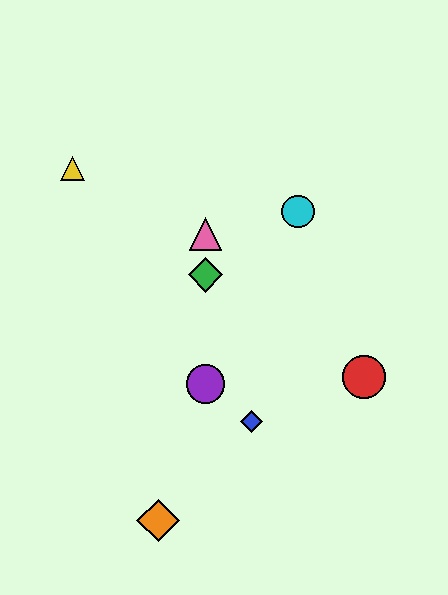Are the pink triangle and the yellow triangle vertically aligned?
No, the pink triangle is at x≈206 and the yellow triangle is at x≈72.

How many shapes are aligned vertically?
3 shapes (the green diamond, the purple circle, the pink triangle) are aligned vertically.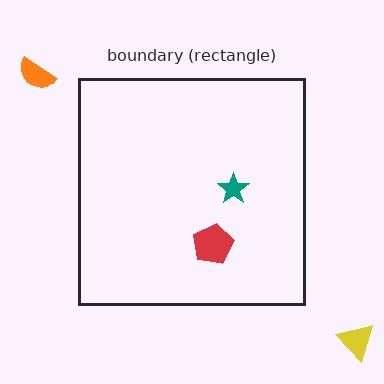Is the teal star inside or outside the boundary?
Inside.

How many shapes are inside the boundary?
2 inside, 2 outside.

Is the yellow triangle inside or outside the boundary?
Outside.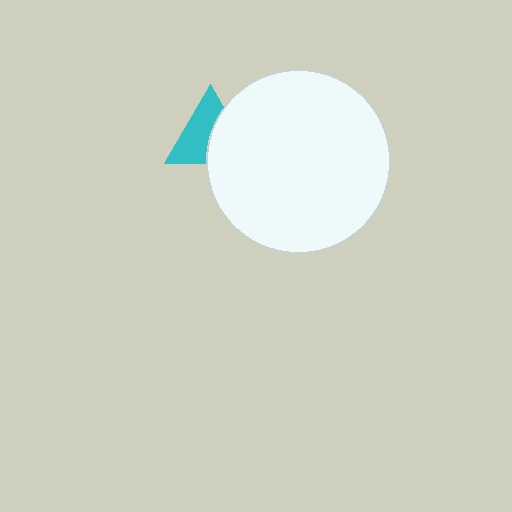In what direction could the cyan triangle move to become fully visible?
The cyan triangle could move left. That would shift it out from behind the white circle entirely.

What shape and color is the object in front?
The object in front is a white circle.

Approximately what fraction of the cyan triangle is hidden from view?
Roughly 44% of the cyan triangle is hidden behind the white circle.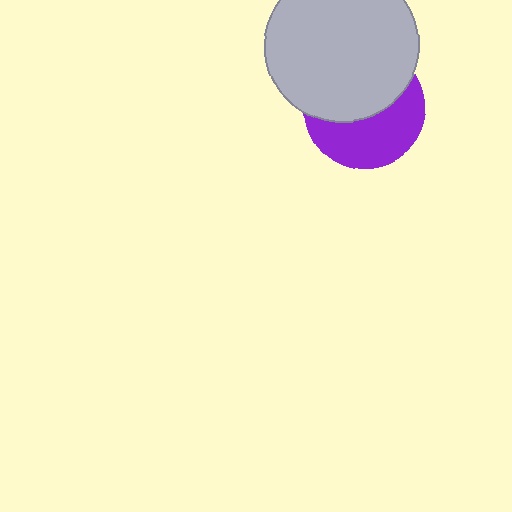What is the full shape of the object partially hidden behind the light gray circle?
The partially hidden object is a purple circle.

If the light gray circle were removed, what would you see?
You would see the complete purple circle.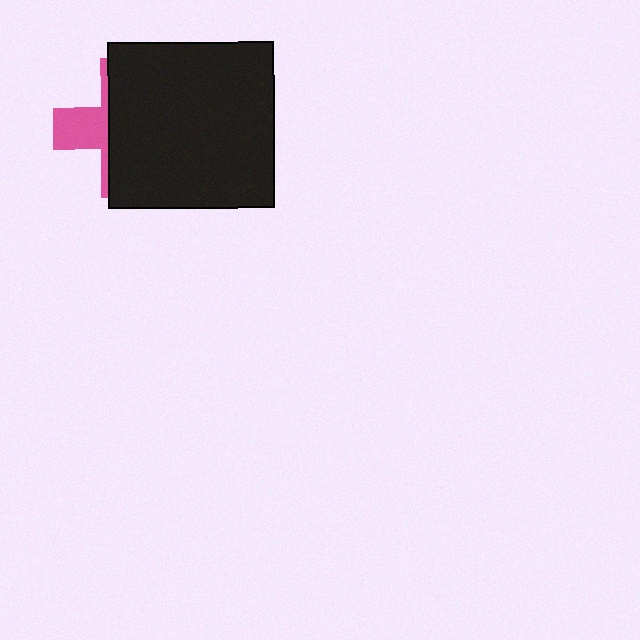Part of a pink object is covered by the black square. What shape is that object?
It is a cross.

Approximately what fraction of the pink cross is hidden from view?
Roughly 69% of the pink cross is hidden behind the black square.